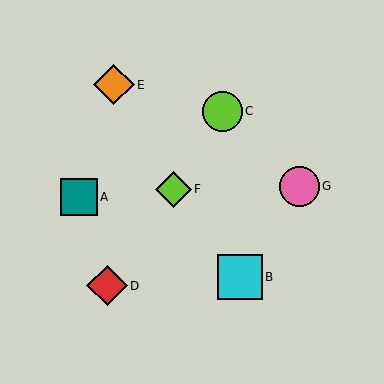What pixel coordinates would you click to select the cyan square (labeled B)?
Click at (240, 277) to select the cyan square B.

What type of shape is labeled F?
Shape F is a lime diamond.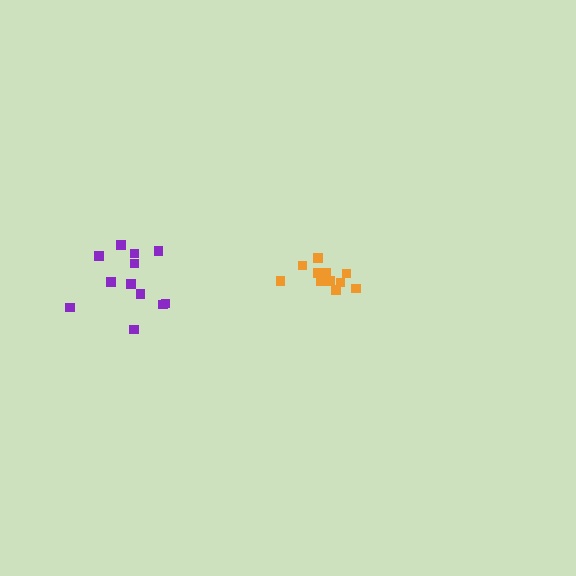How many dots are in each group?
Group 1: 12 dots, Group 2: 12 dots (24 total).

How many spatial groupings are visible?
There are 2 spatial groupings.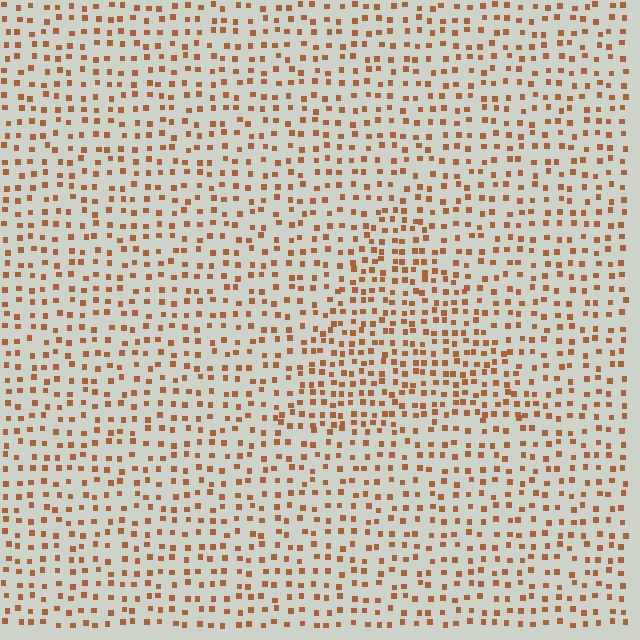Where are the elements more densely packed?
The elements are more densely packed inside the triangle boundary.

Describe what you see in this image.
The image contains small brown elements arranged at two different densities. A triangle-shaped region is visible where the elements are more densely packed than the surrounding area.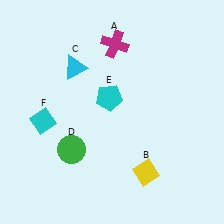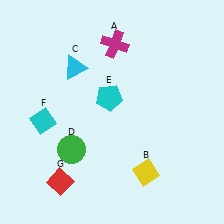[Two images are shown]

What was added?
A red diamond (G) was added in Image 2.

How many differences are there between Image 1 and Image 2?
There is 1 difference between the two images.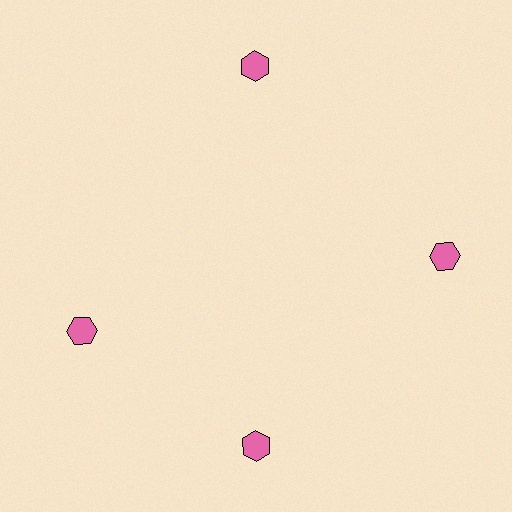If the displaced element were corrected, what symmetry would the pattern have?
It would have 4-fold rotational symmetry — the pattern would map onto itself every 90 degrees.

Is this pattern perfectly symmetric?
No. The 4 pink hexagons are arranged in a ring, but one element near the 9 o'clock position is rotated out of alignment along the ring, breaking the 4-fold rotational symmetry.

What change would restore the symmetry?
The symmetry would be restored by rotating it back into even spacing with its neighbors so that all 4 hexagons sit at equal angles and equal distance from the center.